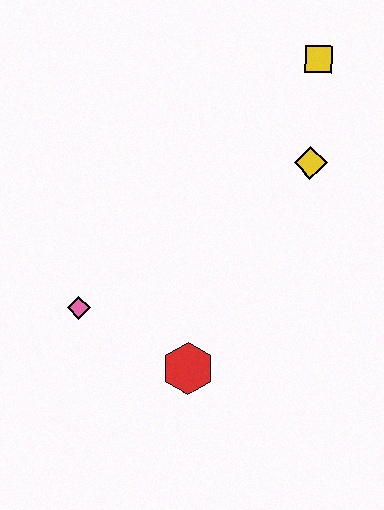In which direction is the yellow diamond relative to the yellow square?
The yellow diamond is below the yellow square.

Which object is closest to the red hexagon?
The pink diamond is closest to the red hexagon.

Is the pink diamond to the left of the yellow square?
Yes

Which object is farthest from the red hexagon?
The yellow square is farthest from the red hexagon.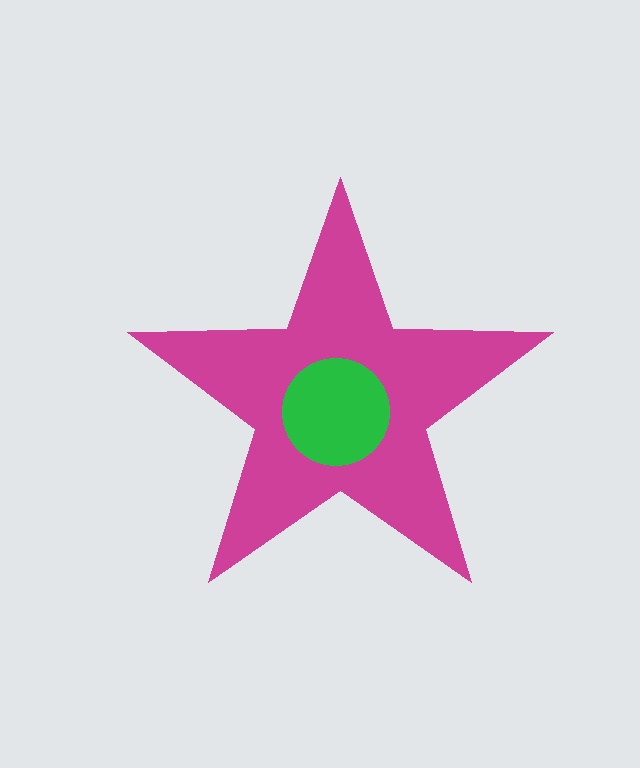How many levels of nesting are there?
2.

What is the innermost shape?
The green circle.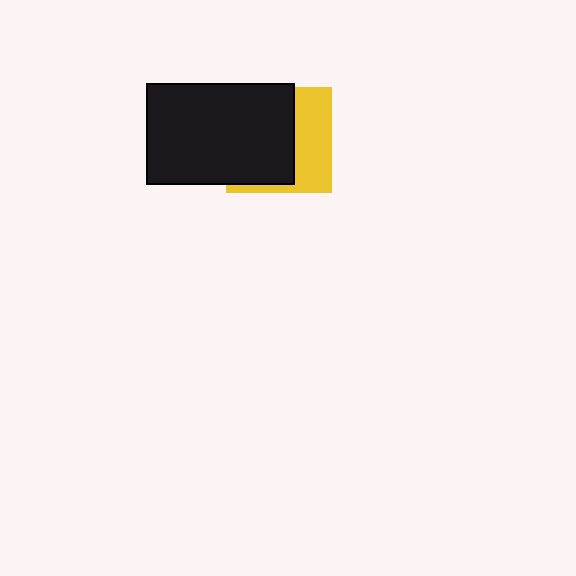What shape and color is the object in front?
The object in front is a black rectangle.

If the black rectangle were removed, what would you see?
You would see the complete yellow square.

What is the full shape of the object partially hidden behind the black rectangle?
The partially hidden object is a yellow square.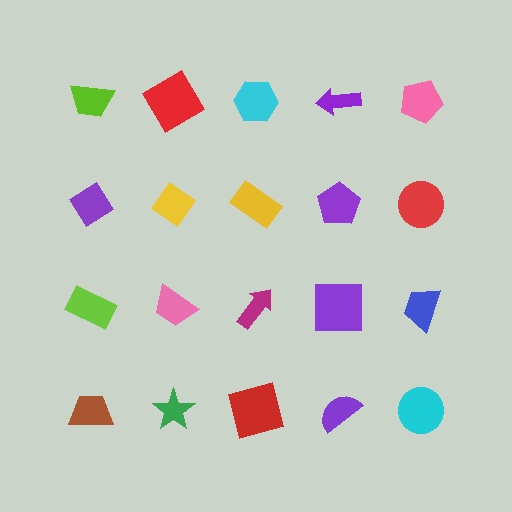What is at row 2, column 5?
A red circle.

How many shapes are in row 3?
5 shapes.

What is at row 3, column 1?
A lime rectangle.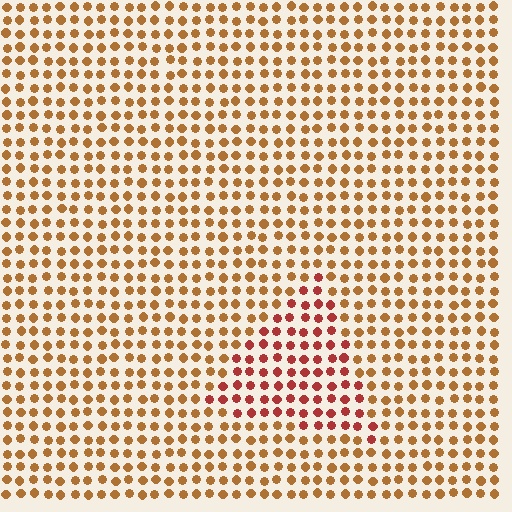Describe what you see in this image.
The image is filled with small brown elements in a uniform arrangement. A triangle-shaped region is visible where the elements are tinted to a slightly different hue, forming a subtle color boundary.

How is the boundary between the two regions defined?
The boundary is defined purely by a slight shift in hue (about 31 degrees). Spacing, size, and orientation are identical on both sides.